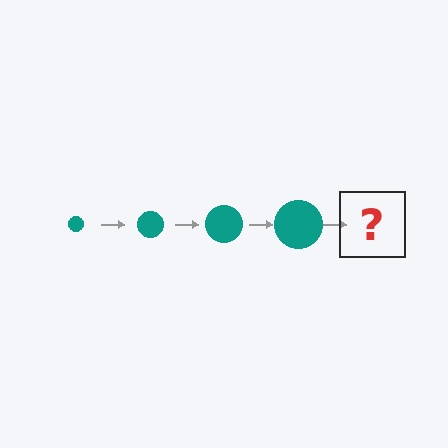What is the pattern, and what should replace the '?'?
The pattern is that the circle gets progressively larger each step. The '?' should be a teal circle, larger than the previous one.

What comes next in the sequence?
The next element should be a teal circle, larger than the previous one.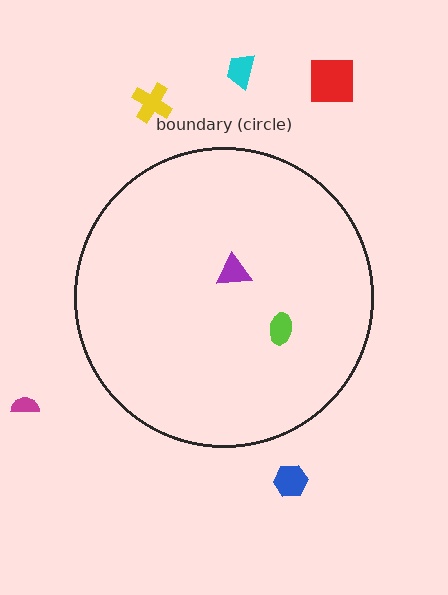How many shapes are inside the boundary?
2 inside, 5 outside.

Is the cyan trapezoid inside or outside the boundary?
Outside.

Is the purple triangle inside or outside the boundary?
Inside.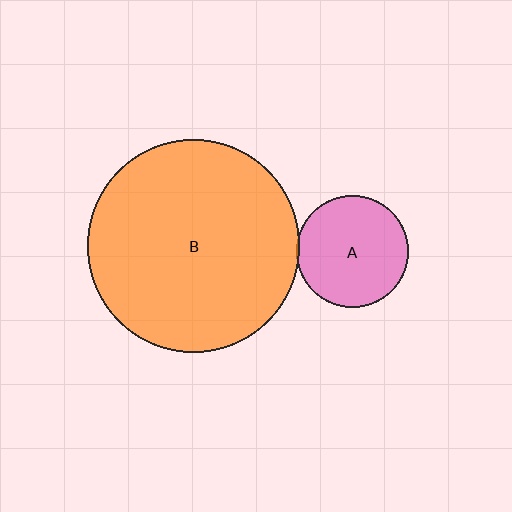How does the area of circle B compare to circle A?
Approximately 3.6 times.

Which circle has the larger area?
Circle B (orange).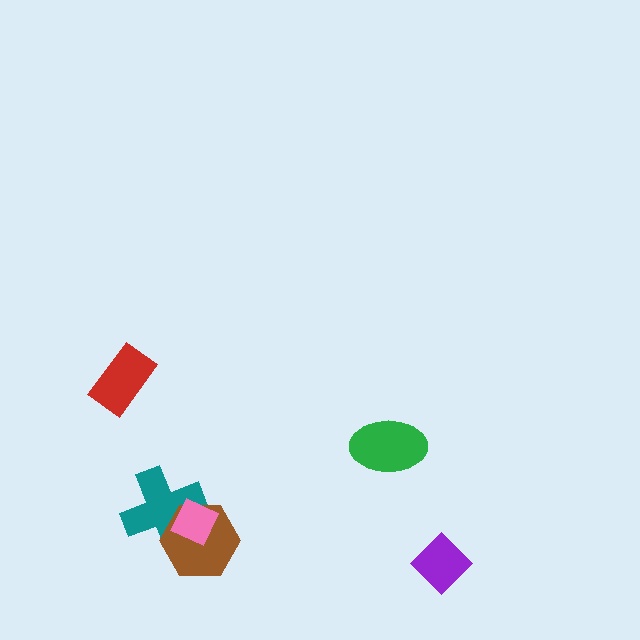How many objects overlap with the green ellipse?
0 objects overlap with the green ellipse.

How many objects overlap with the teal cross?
2 objects overlap with the teal cross.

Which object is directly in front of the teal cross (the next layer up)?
The brown hexagon is directly in front of the teal cross.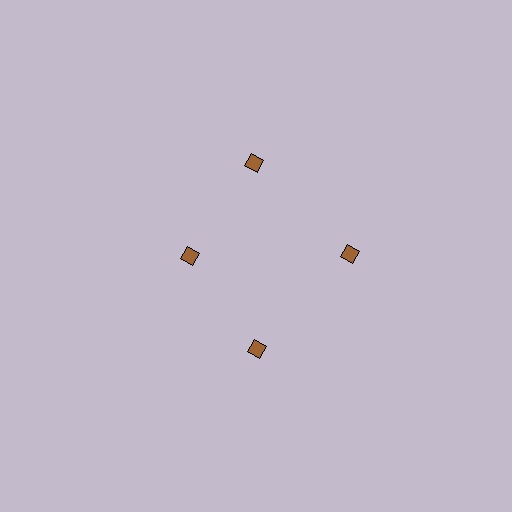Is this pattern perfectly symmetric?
No. The 4 brown diamonds are arranged in a ring, but one element near the 9 o'clock position is pulled inward toward the center, breaking the 4-fold rotational symmetry.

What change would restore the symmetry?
The symmetry would be restored by moving it outward, back onto the ring so that all 4 diamonds sit at equal angles and equal distance from the center.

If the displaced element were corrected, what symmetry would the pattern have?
It would have 4-fold rotational symmetry — the pattern would map onto itself every 90 degrees.